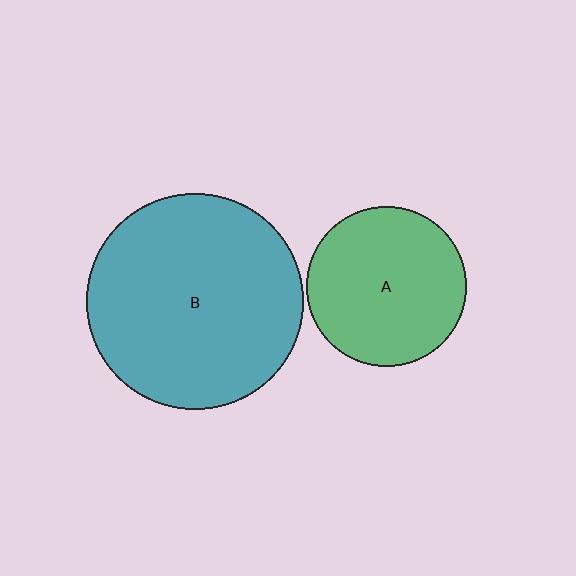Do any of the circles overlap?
No, none of the circles overlap.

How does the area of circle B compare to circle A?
Approximately 1.8 times.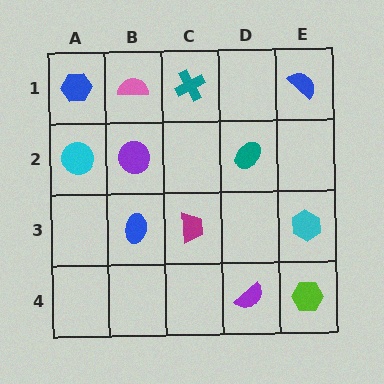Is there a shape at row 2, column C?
No, that cell is empty.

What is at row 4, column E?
A lime hexagon.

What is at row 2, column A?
A cyan circle.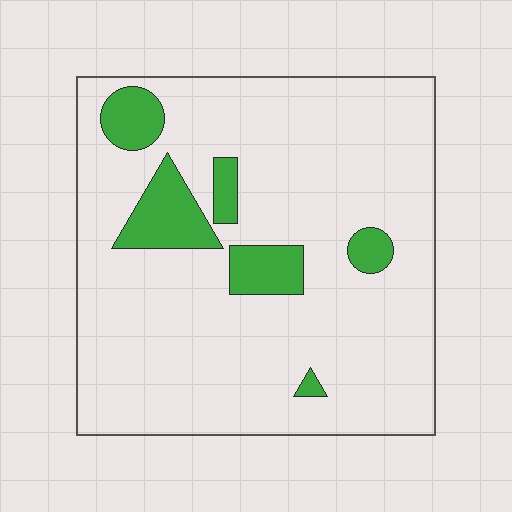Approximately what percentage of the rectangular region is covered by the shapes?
Approximately 15%.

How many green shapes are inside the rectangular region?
6.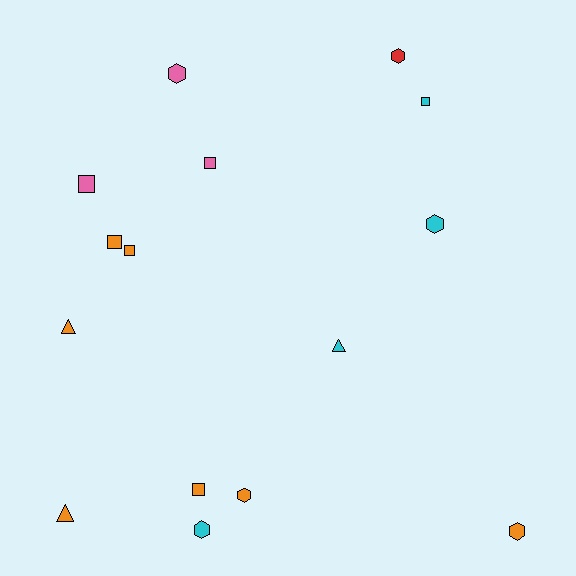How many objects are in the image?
There are 15 objects.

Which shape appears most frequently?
Square, with 6 objects.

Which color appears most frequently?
Orange, with 7 objects.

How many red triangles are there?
There are no red triangles.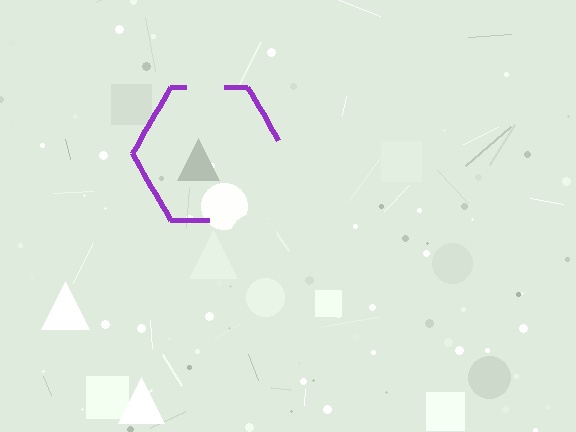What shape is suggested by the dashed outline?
The dashed outline suggests a hexagon.